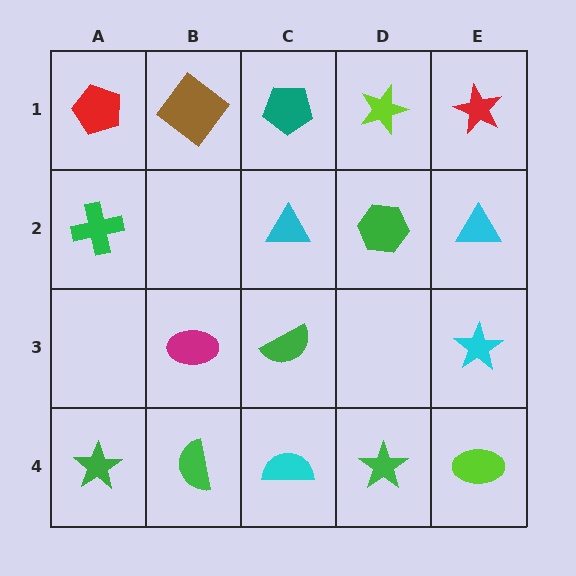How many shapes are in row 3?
3 shapes.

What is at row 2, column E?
A cyan triangle.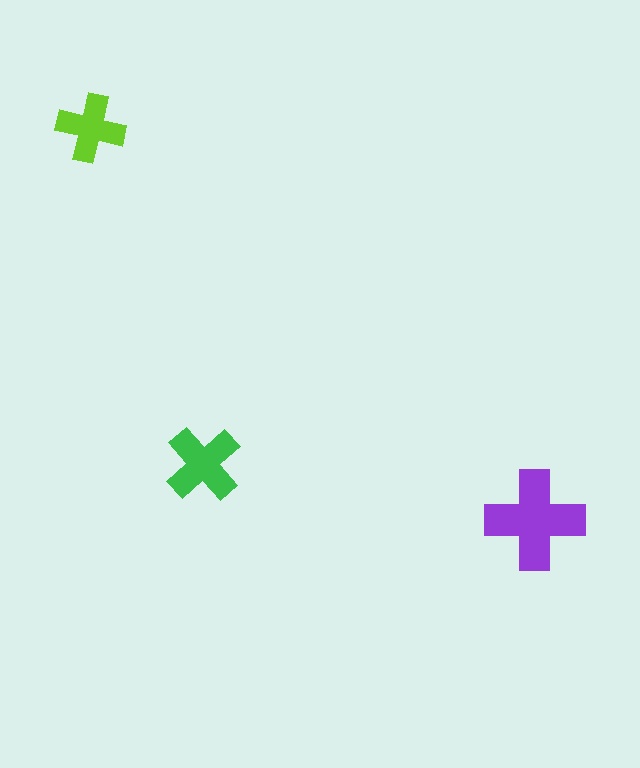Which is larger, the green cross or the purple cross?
The purple one.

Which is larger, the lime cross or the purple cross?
The purple one.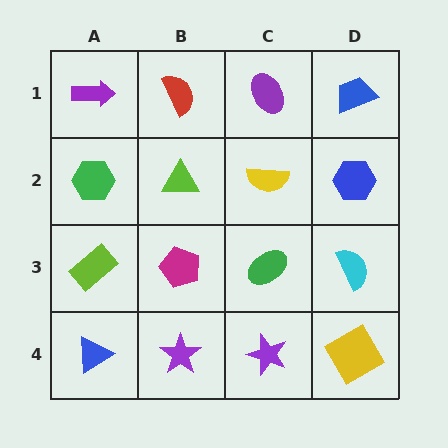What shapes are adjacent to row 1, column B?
A lime triangle (row 2, column B), a purple arrow (row 1, column A), a purple ellipse (row 1, column C).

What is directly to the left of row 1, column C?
A red semicircle.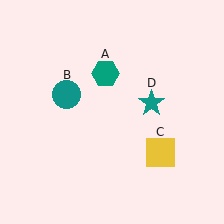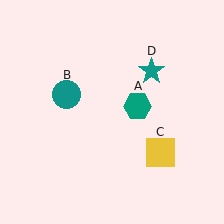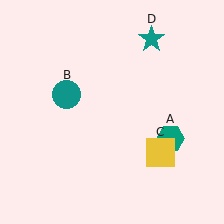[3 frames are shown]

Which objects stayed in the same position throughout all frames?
Teal circle (object B) and yellow square (object C) remained stationary.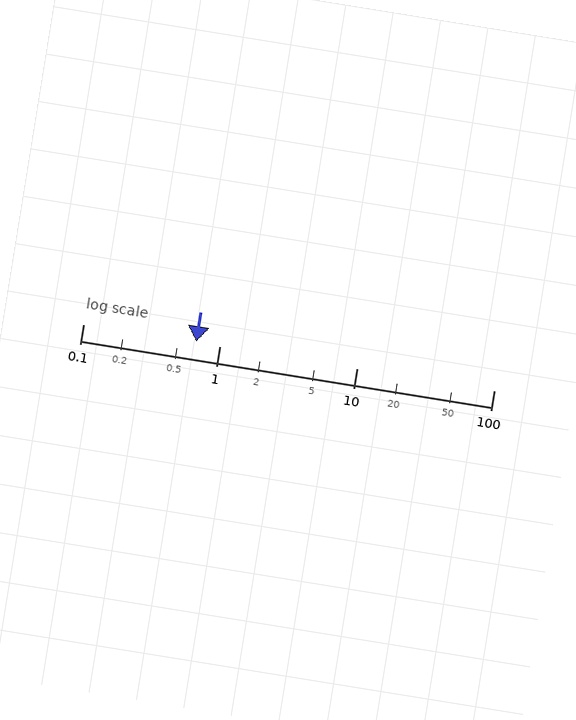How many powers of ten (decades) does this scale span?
The scale spans 3 decades, from 0.1 to 100.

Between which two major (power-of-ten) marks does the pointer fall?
The pointer is between 0.1 and 1.